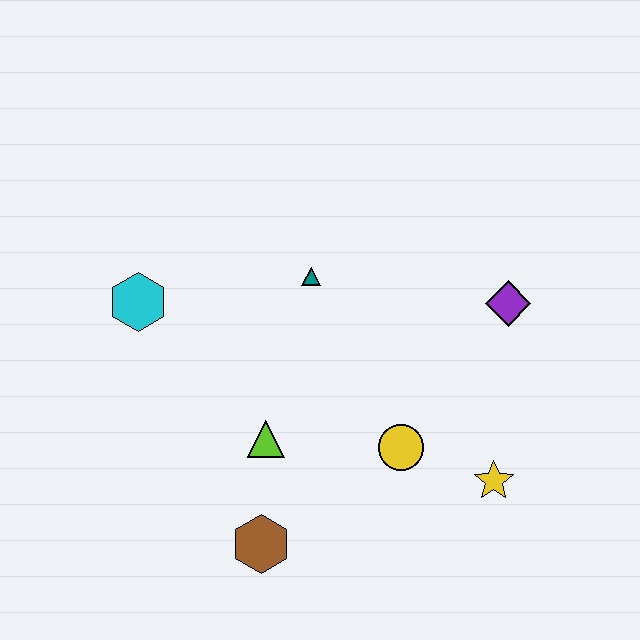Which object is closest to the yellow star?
The yellow circle is closest to the yellow star.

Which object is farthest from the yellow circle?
The cyan hexagon is farthest from the yellow circle.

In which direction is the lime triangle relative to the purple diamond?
The lime triangle is to the left of the purple diamond.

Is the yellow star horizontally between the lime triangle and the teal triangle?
No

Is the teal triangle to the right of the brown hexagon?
Yes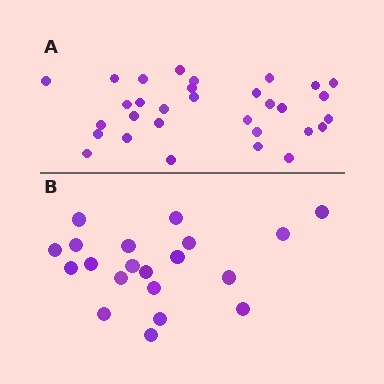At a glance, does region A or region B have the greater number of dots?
Region A (the top region) has more dots.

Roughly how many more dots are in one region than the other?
Region A has roughly 12 or so more dots than region B.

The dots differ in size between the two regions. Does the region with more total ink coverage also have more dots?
No. Region B has more total ink coverage because its dots are larger, but region A actually contains more individual dots. Total area can be misleading — the number of items is what matters here.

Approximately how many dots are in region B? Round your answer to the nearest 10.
About 20 dots.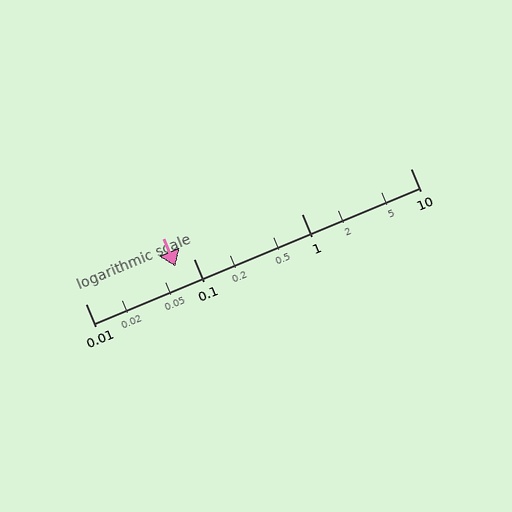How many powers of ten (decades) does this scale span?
The scale spans 3 decades, from 0.01 to 10.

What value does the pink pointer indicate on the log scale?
The pointer indicates approximately 0.068.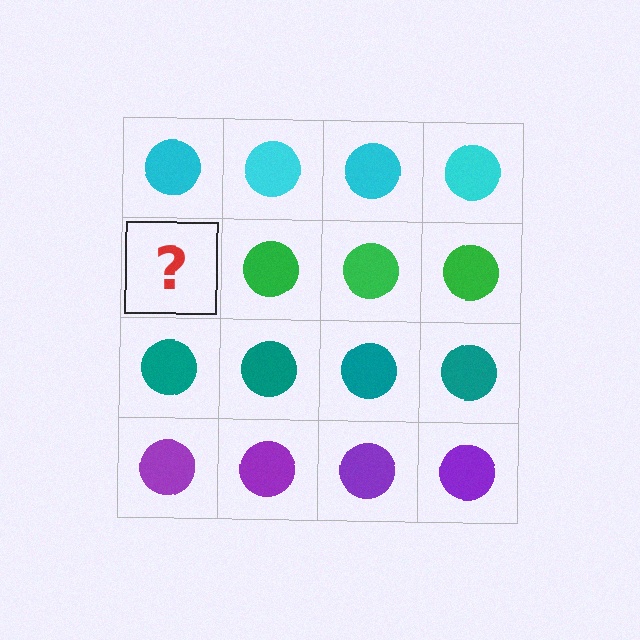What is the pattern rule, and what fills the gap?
The rule is that each row has a consistent color. The gap should be filled with a green circle.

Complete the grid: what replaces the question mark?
The question mark should be replaced with a green circle.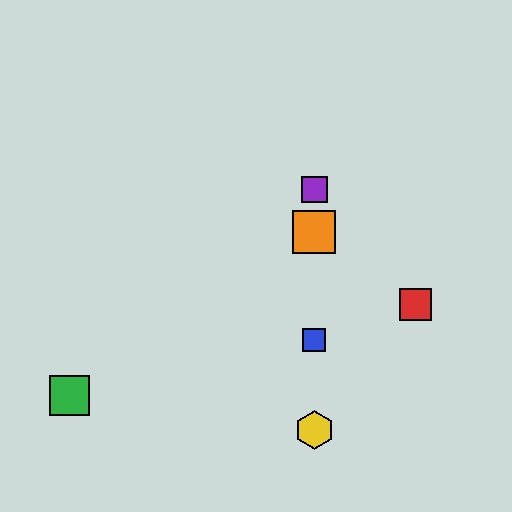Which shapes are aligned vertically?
The blue square, the yellow hexagon, the purple square, the orange square are aligned vertically.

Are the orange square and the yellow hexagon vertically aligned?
Yes, both are at x≈314.